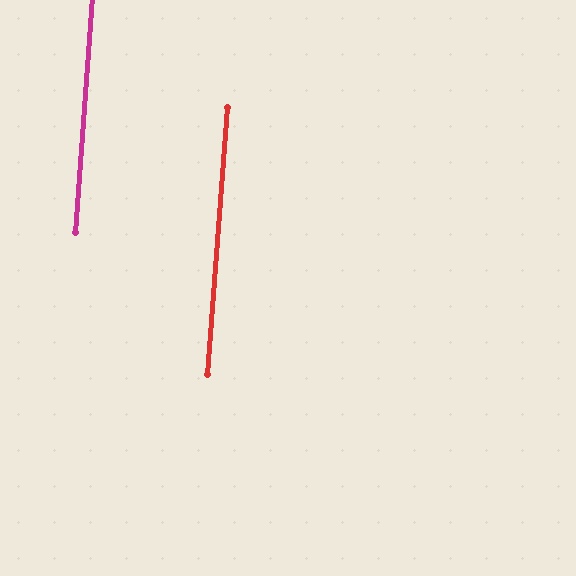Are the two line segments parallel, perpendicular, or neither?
Parallel — their directions differ by only 0.3°.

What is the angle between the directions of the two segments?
Approximately 0 degrees.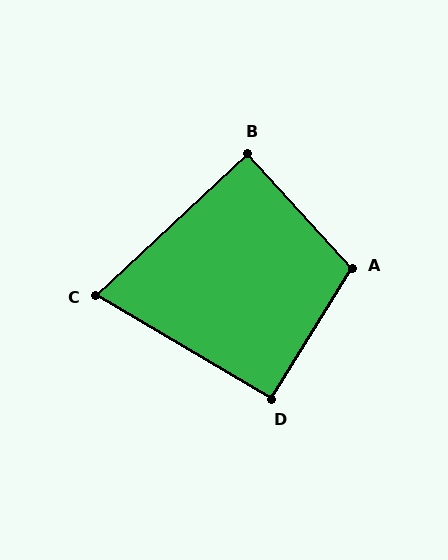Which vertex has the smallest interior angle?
C, at approximately 74 degrees.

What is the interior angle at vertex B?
Approximately 89 degrees (approximately right).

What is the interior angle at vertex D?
Approximately 91 degrees (approximately right).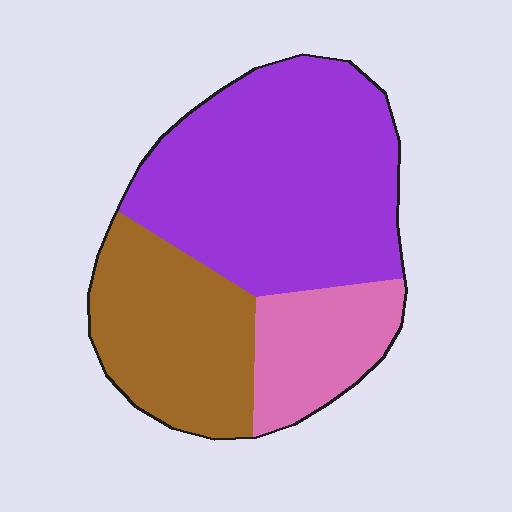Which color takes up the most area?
Purple, at roughly 55%.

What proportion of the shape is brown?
Brown covers about 30% of the shape.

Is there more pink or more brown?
Brown.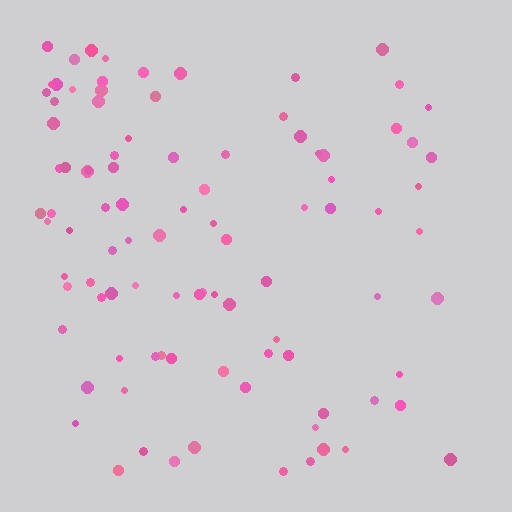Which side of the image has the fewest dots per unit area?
The right.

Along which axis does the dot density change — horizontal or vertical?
Horizontal.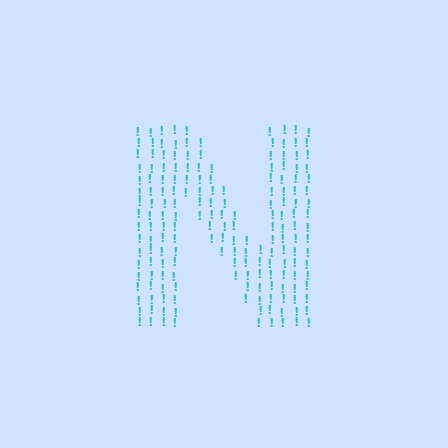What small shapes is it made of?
It is made of small exclamation marks.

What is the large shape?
The large shape is the letter N.